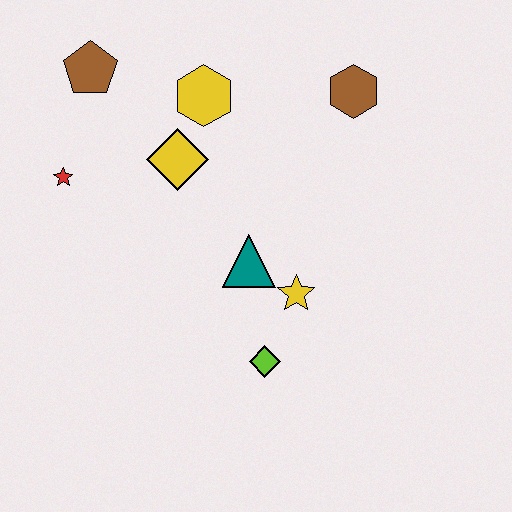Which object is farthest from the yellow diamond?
The lime diamond is farthest from the yellow diamond.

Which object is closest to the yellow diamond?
The yellow hexagon is closest to the yellow diamond.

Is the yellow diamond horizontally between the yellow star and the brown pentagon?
Yes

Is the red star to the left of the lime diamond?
Yes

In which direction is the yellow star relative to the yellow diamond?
The yellow star is below the yellow diamond.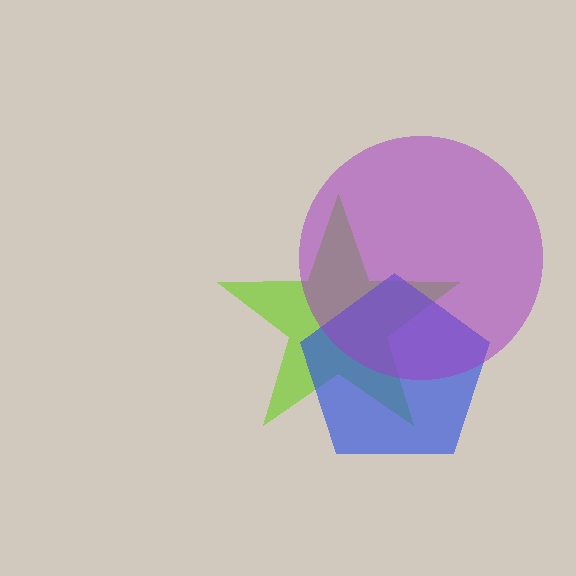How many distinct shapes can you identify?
There are 3 distinct shapes: a lime star, a blue pentagon, a purple circle.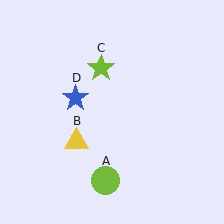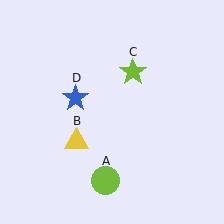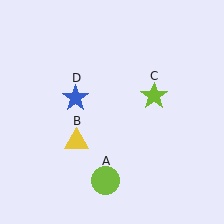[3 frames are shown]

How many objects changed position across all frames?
1 object changed position: lime star (object C).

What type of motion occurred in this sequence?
The lime star (object C) rotated clockwise around the center of the scene.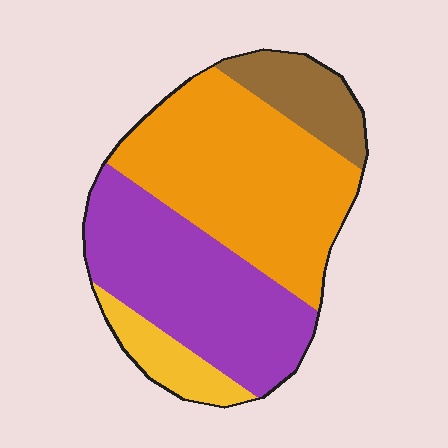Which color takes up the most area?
Orange, at roughly 45%.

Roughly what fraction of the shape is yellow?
Yellow takes up about one tenth (1/10) of the shape.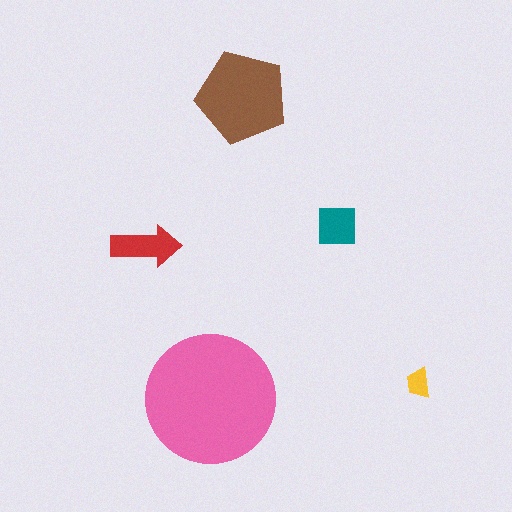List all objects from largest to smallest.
The pink circle, the brown pentagon, the red arrow, the teal square, the yellow trapezoid.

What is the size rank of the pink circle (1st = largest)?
1st.